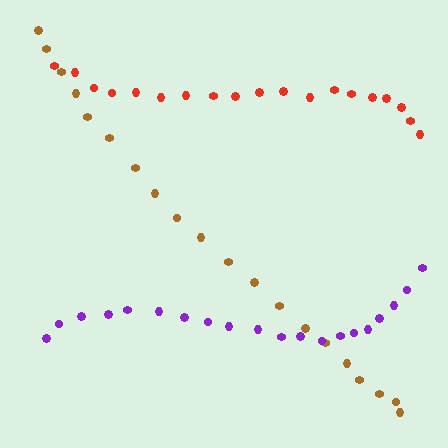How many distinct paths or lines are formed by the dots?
There are 3 distinct paths.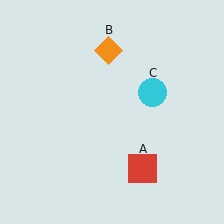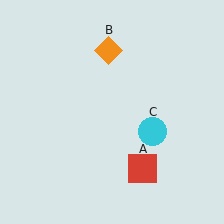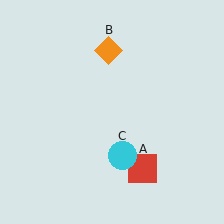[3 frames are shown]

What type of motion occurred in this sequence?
The cyan circle (object C) rotated clockwise around the center of the scene.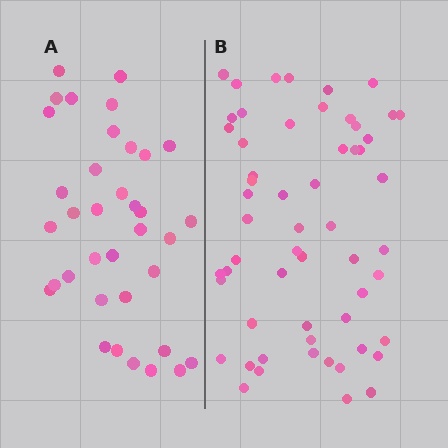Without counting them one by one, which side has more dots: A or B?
Region B (the right region) has more dots.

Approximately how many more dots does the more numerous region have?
Region B has approximately 20 more dots than region A.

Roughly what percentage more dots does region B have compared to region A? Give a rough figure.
About 60% more.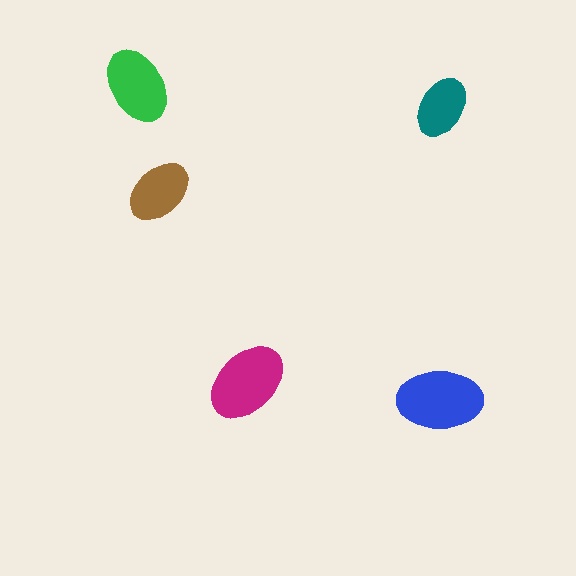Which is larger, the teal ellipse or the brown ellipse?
The brown one.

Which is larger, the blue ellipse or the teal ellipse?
The blue one.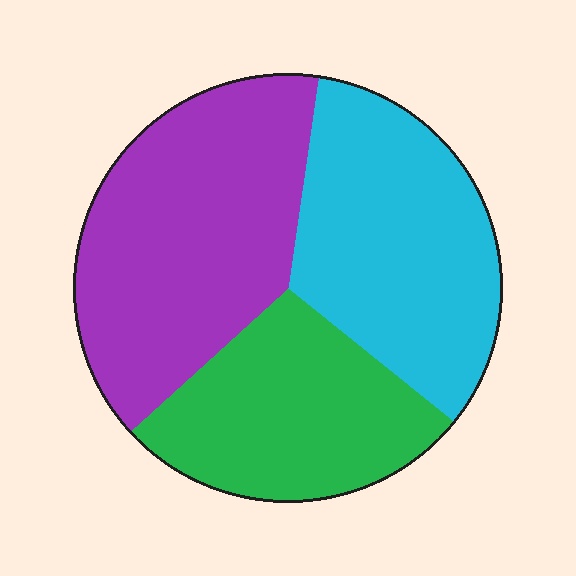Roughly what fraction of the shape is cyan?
Cyan takes up about one third (1/3) of the shape.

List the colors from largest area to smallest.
From largest to smallest: purple, cyan, green.